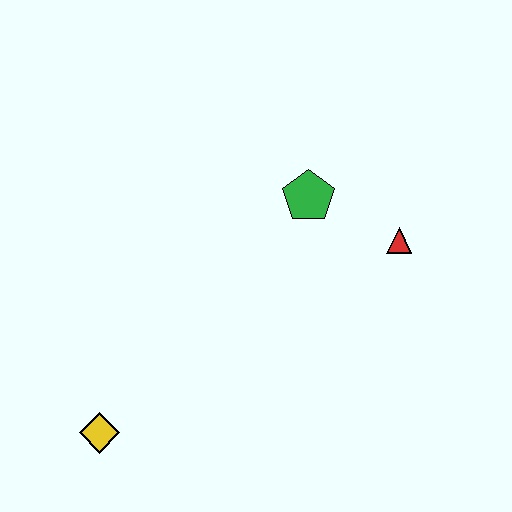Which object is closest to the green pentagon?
The red triangle is closest to the green pentagon.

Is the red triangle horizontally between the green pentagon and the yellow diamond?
No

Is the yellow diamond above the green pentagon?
No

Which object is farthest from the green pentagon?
The yellow diamond is farthest from the green pentagon.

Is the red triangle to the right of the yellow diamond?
Yes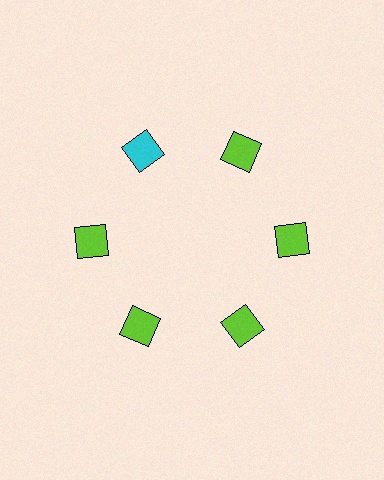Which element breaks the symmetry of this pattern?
The cyan diamond at roughly the 11 o'clock position breaks the symmetry. All other shapes are lime diamonds.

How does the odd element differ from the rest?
It has a different color: cyan instead of lime.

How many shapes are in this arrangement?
There are 6 shapes arranged in a ring pattern.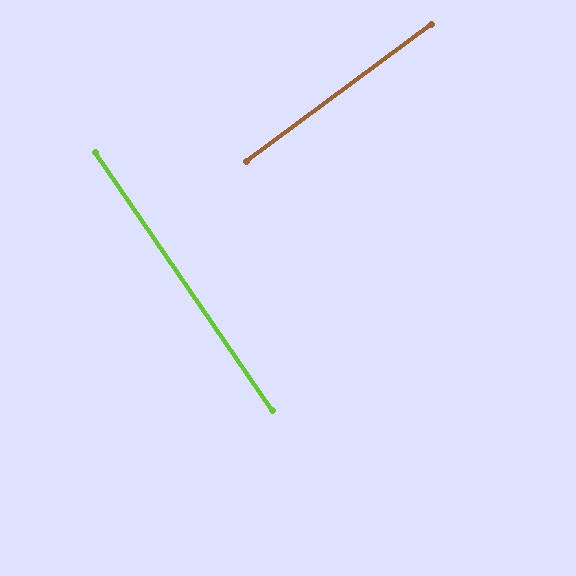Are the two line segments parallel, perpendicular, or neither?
Perpendicular — they meet at approximately 88°.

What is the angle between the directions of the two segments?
Approximately 88 degrees.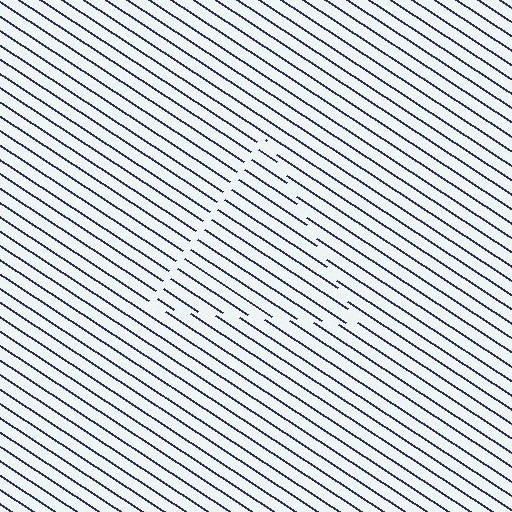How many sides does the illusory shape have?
3 sides — the line-ends trace a triangle.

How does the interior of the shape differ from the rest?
The interior of the shape contains the same grating, shifted by half a period — the contour is defined by the phase discontinuity where line-ends from the inner and outer gratings abut.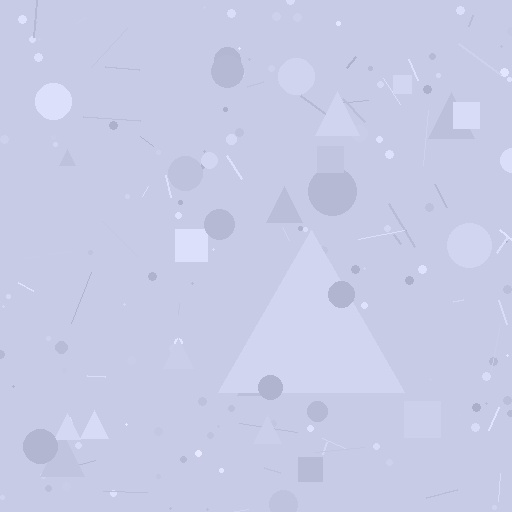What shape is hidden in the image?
A triangle is hidden in the image.